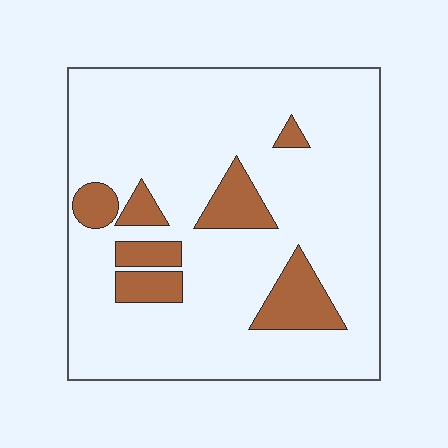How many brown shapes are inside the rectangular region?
7.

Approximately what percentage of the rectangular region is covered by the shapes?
Approximately 15%.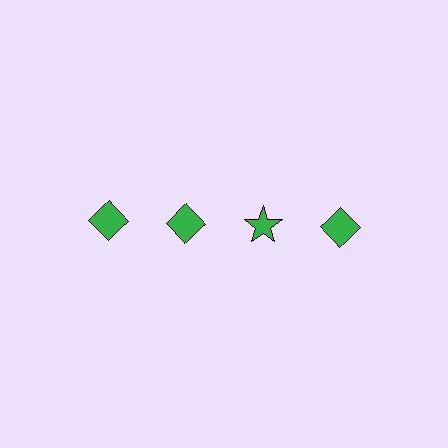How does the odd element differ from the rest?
It has a different shape: star instead of diamond.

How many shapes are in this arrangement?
There are 4 shapes arranged in a grid pattern.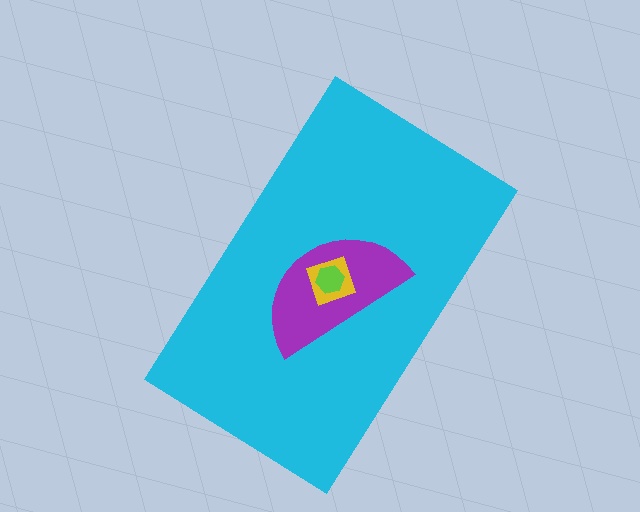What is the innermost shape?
The lime hexagon.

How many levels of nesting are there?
4.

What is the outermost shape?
The cyan rectangle.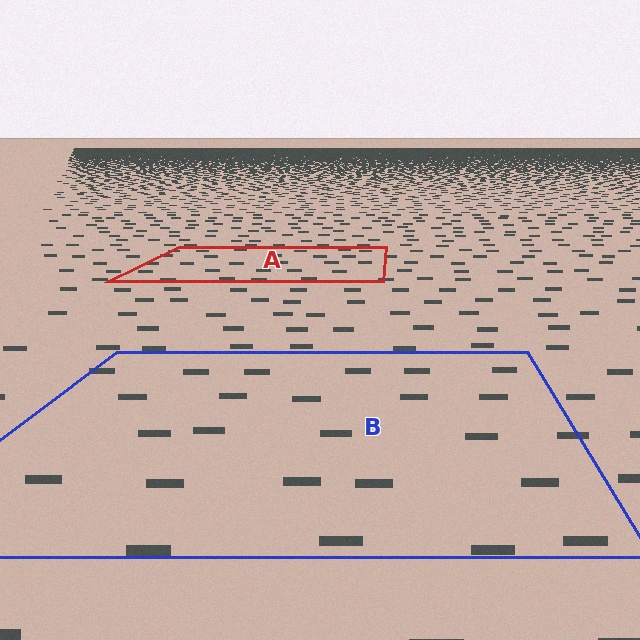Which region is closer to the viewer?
Region B is closer. The texture elements there are larger and more spread out.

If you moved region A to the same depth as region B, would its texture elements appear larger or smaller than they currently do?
They would appear larger. At a closer depth, the same texture elements are projected at a bigger on-screen size.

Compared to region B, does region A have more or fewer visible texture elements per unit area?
Region A has more texture elements per unit area — they are packed more densely because it is farther away.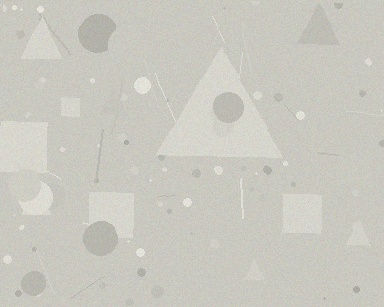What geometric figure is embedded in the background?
A triangle is embedded in the background.